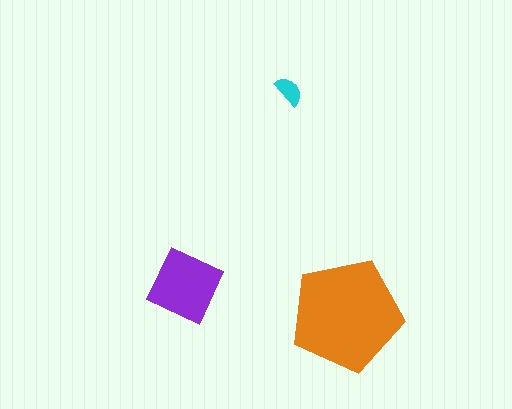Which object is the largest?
The orange pentagon.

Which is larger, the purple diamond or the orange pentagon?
The orange pentagon.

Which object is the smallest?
The cyan semicircle.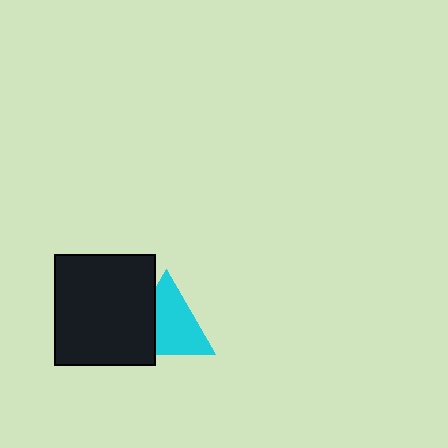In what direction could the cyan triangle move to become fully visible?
The cyan triangle could move right. That would shift it out from behind the black rectangle entirely.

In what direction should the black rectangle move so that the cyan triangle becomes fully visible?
The black rectangle should move left. That is the shortest direction to clear the overlap and leave the cyan triangle fully visible.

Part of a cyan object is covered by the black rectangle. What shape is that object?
It is a triangle.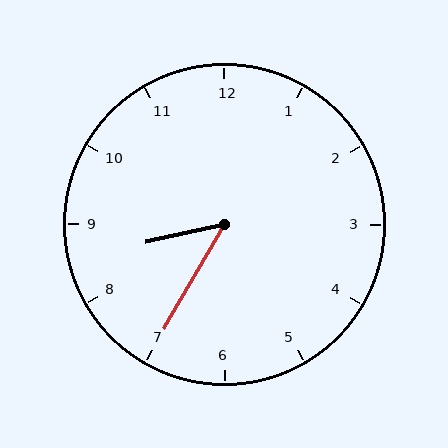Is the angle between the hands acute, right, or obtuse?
It is acute.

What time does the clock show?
8:35.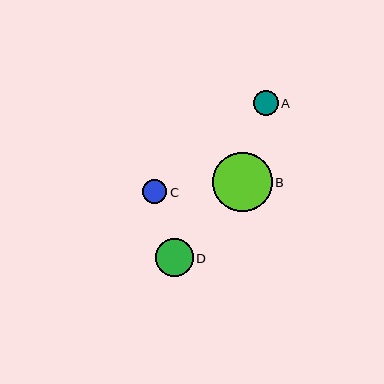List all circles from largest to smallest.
From largest to smallest: B, D, A, C.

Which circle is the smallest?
Circle C is the smallest with a size of approximately 24 pixels.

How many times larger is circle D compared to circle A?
Circle D is approximately 1.6 times the size of circle A.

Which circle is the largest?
Circle B is the largest with a size of approximately 60 pixels.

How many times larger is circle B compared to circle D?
Circle B is approximately 1.6 times the size of circle D.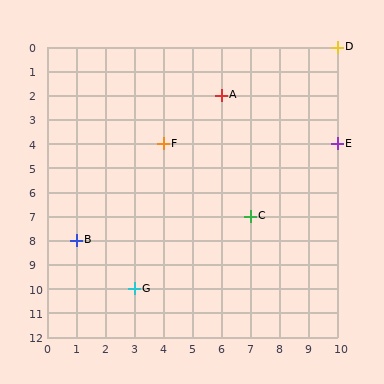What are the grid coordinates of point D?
Point D is at grid coordinates (10, 0).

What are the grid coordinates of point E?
Point E is at grid coordinates (10, 4).